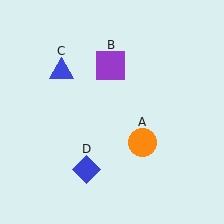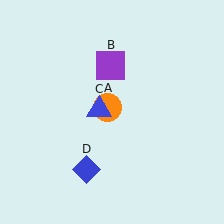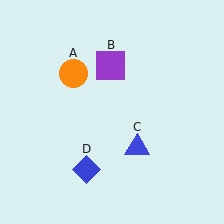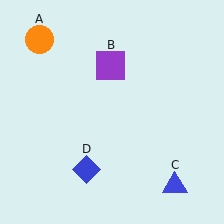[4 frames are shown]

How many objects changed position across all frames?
2 objects changed position: orange circle (object A), blue triangle (object C).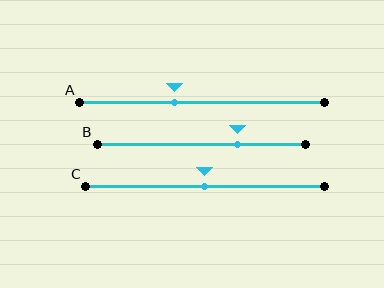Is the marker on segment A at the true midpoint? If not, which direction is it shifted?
No, the marker on segment A is shifted to the left by about 11% of the segment length.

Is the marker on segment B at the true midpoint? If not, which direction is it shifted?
No, the marker on segment B is shifted to the right by about 17% of the segment length.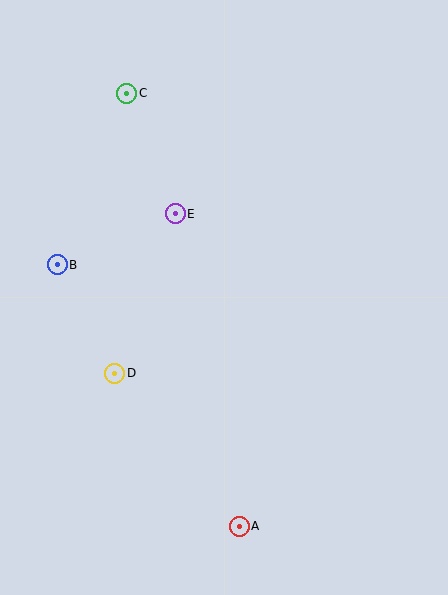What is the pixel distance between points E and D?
The distance between E and D is 170 pixels.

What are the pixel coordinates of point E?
Point E is at (175, 214).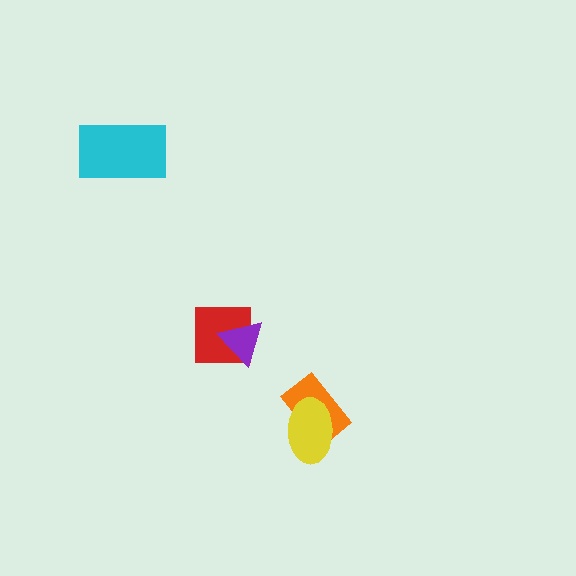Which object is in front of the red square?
The purple triangle is in front of the red square.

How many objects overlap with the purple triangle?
1 object overlaps with the purple triangle.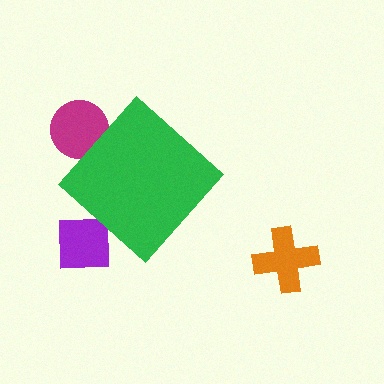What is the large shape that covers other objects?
A green diamond.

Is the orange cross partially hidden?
No, the orange cross is fully visible.